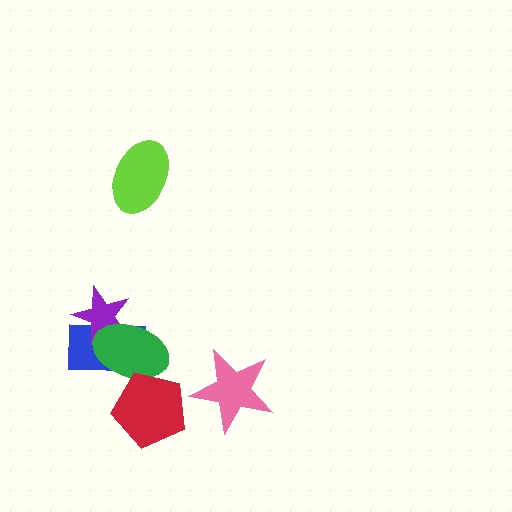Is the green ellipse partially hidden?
Yes, it is partially covered by another shape.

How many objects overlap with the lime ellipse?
0 objects overlap with the lime ellipse.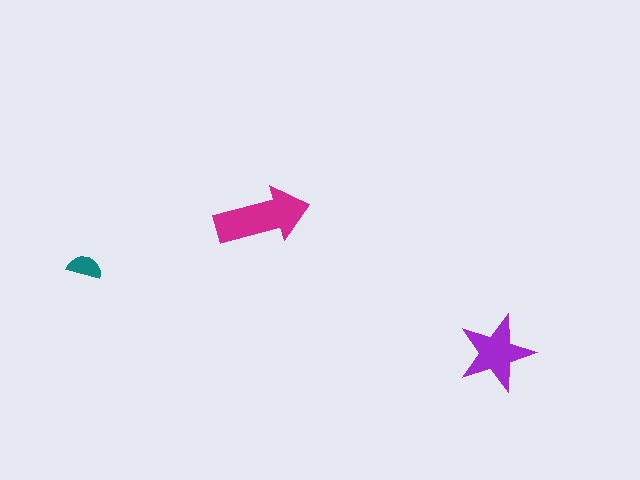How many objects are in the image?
There are 3 objects in the image.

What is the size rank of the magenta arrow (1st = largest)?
1st.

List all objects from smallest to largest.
The teal semicircle, the purple star, the magenta arrow.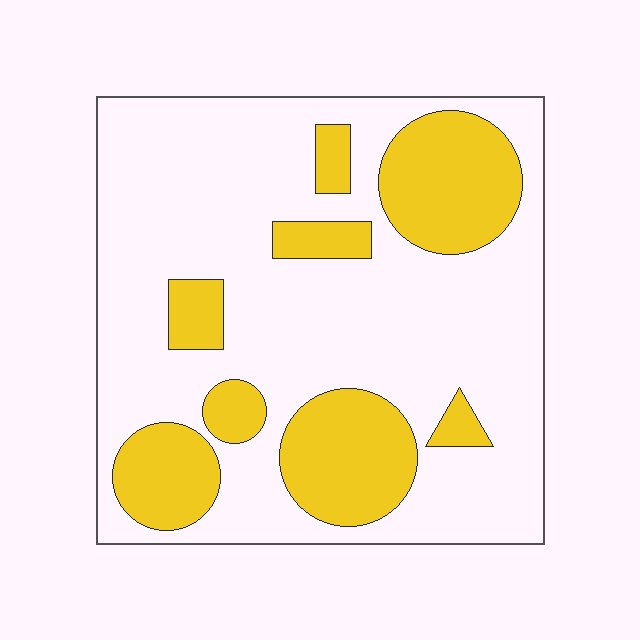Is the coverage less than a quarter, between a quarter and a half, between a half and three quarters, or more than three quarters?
Between a quarter and a half.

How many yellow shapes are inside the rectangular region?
8.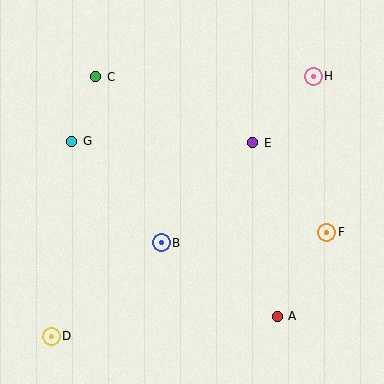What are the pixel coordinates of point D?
Point D is at (51, 336).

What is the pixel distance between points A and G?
The distance between A and G is 270 pixels.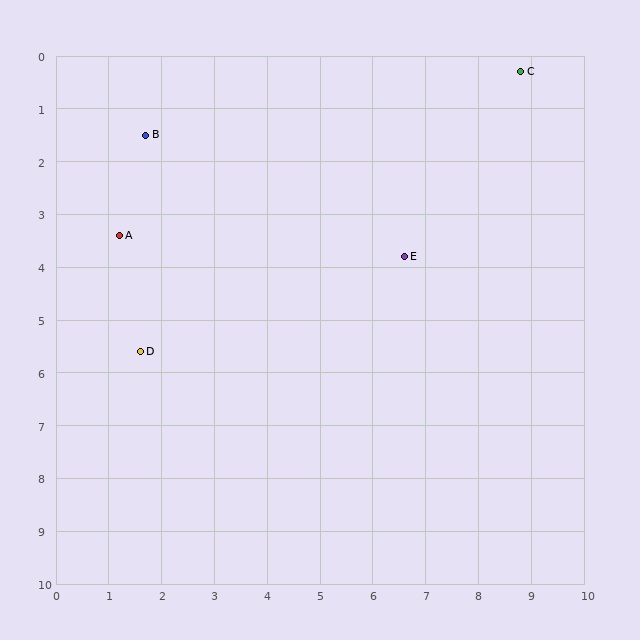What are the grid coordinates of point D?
Point D is at approximately (1.6, 5.6).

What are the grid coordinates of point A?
Point A is at approximately (1.2, 3.4).